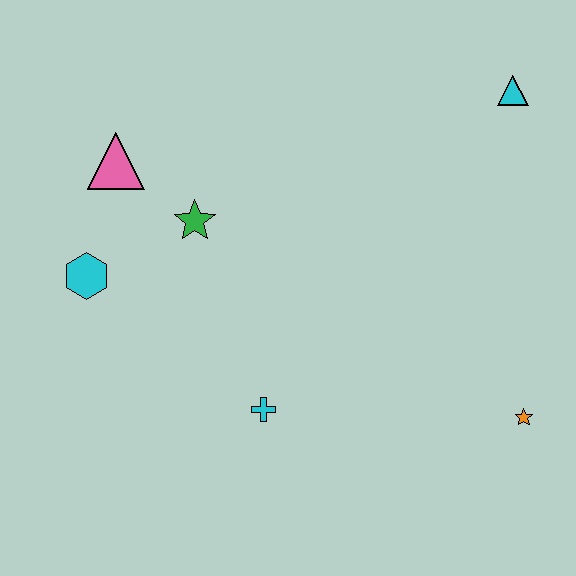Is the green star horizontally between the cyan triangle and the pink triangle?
Yes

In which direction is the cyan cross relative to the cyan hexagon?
The cyan cross is to the right of the cyan hexagon.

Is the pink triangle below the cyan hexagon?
No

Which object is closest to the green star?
The pink triangle is closest to the green star.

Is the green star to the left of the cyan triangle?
Yes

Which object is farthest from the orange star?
The pink triangle is farthest from the orange star.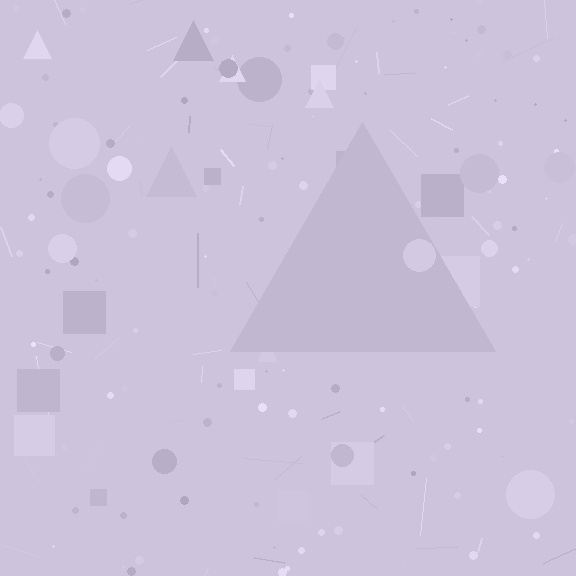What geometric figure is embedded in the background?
A triangle is embedded in the background.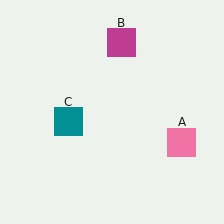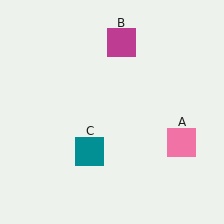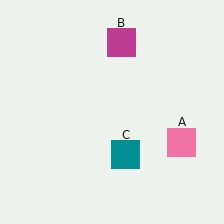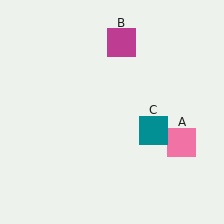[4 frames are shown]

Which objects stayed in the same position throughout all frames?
Pink square (object A) and magenta square (object B) remained stationary.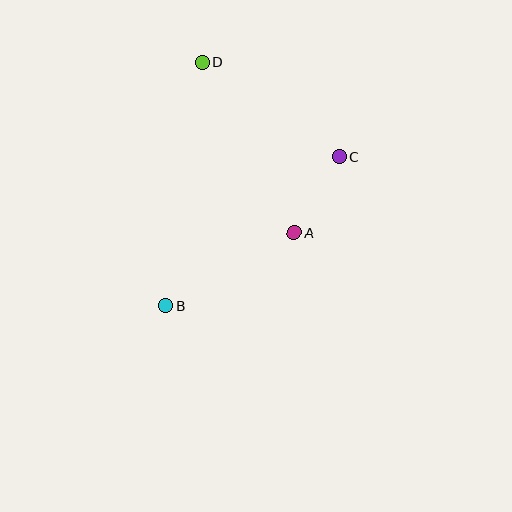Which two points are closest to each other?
Points A and C are closest to each other.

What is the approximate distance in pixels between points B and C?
The distance between B and C is approximately 229 pixels.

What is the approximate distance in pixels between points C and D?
The distance between C and D is approximately 166 pixels.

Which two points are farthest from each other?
Points B and D are farthest from each other.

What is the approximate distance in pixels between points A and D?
The distance between A and D is approximately 193 pixels.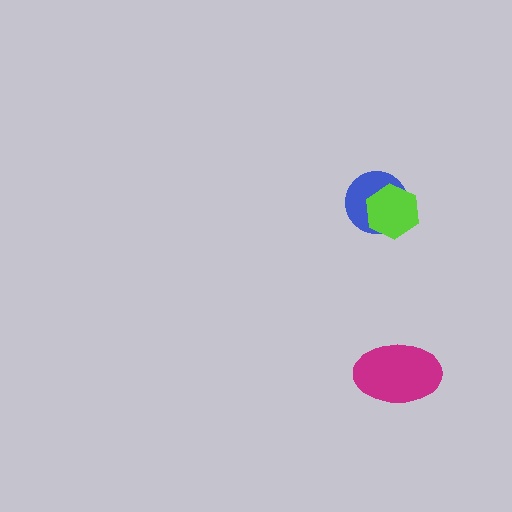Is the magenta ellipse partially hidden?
No, no other shape covers it.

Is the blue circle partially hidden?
Yes, it is partially covered by another shape.